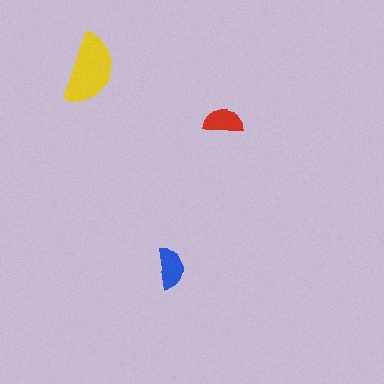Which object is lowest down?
The blue semicircle is bottommost.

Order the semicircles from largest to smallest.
the yellow one, the blue one, the red one.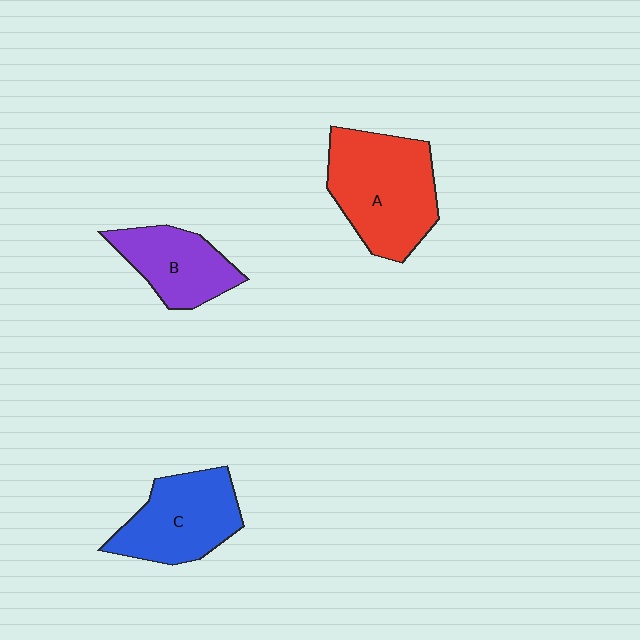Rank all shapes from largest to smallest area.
From largest to smallest: A (red), C (blue), B (purple).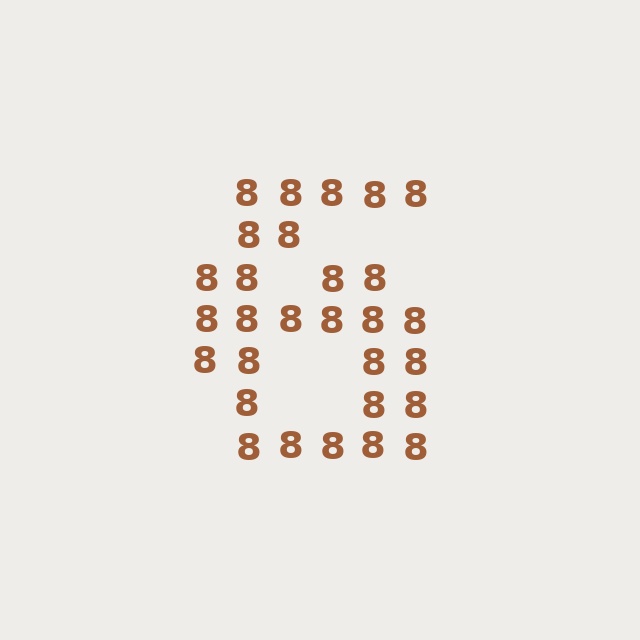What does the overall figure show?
The overall figure shows the digit 6.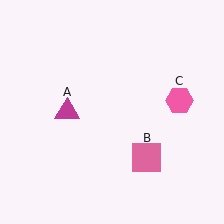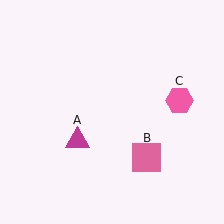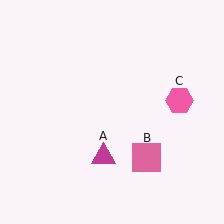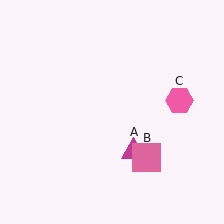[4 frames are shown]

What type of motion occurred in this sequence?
The magenta triangle (object A) rotated counterclockwise around the center of the scene.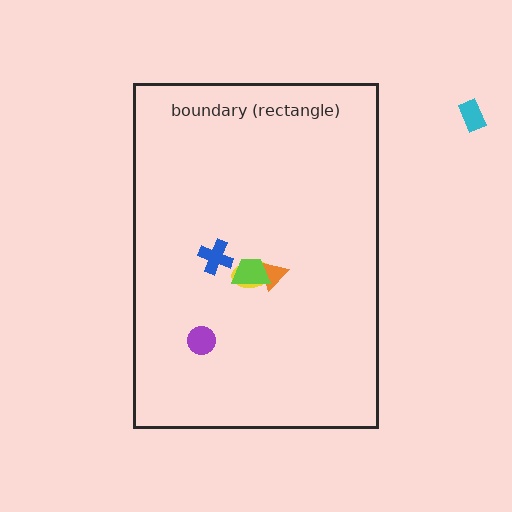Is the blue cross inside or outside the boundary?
Inside.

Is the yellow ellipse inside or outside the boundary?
Inside.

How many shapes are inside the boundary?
5 inside, 1 outside.